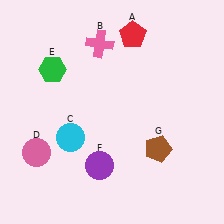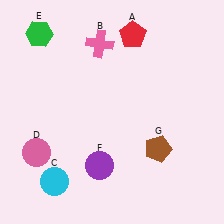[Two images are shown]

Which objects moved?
The objects that moved are: the cyan circle (C), the green hexagon (E).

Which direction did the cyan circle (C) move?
The cyan circle (C) moved down.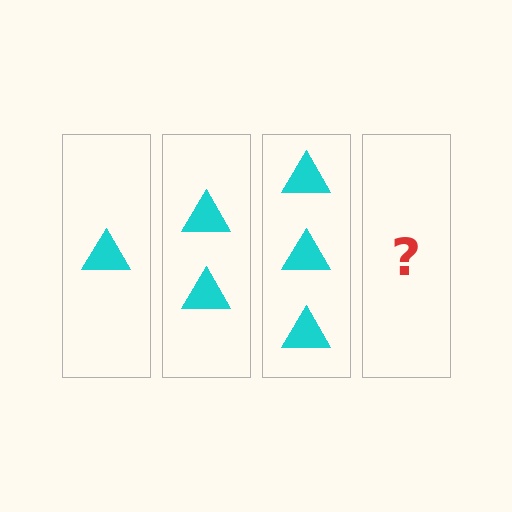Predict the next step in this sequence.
The next step is 4 triangles.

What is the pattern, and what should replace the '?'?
The pattern is that each step adds one more triangle. The '?' should be 4 triangles.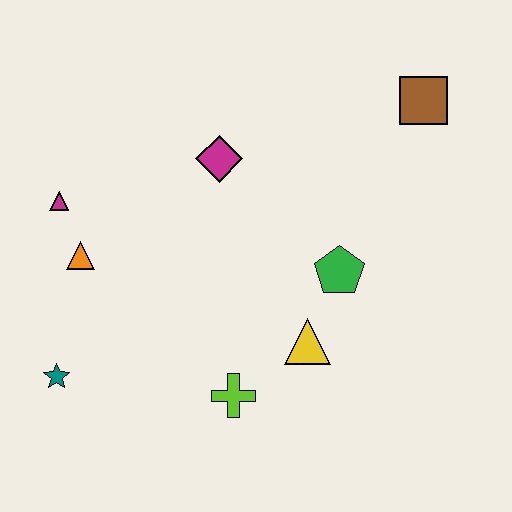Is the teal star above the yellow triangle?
No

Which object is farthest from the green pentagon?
The teal star is farthest from the green pentagon.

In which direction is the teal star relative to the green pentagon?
The teal star is to the left of the green pentagon.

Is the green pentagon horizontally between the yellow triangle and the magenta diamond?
No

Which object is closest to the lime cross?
The yellow triangle is closest to the lime cross.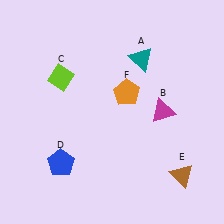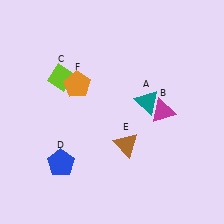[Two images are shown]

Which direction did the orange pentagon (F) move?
The orange pentagon (F) moved left.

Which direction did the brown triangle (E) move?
The brown triangle (E) moved left.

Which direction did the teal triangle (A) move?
The teal triangle (A) moved down.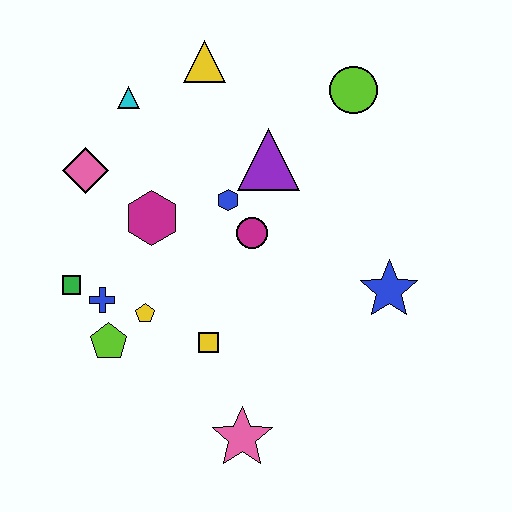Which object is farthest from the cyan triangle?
The pink star is farthest from the cyan triangle.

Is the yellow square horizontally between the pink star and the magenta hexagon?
Yes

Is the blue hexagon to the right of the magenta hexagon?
Yes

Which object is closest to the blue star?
The magenta circle is closest to the blue star.